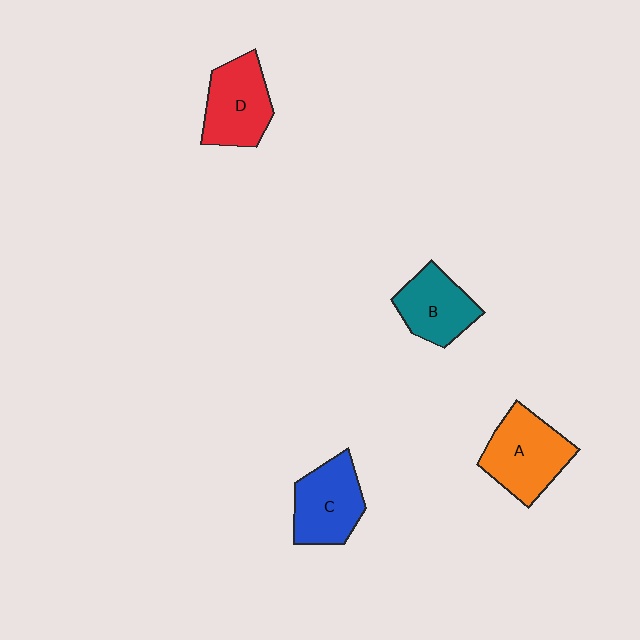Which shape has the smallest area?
Shape B (teal).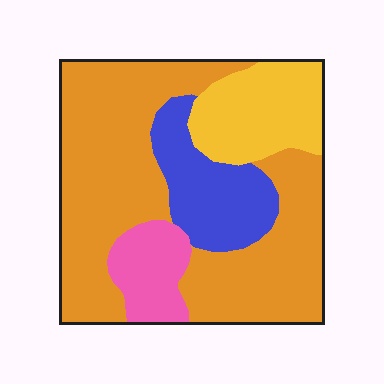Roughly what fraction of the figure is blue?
Blue takes up about one sixth (1/6) of the figure.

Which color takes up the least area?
Pink, at roughly 10%.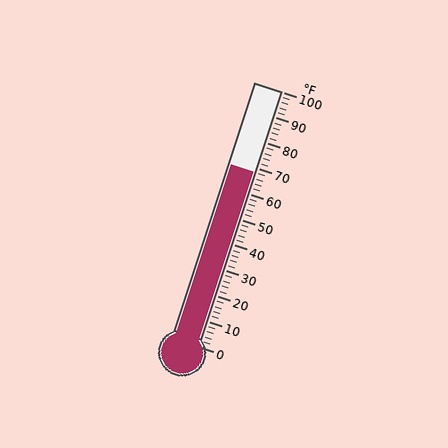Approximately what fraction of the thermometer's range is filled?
The thermometer is filled to approximately 70% of its range.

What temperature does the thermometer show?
The thermometer shows approximately 68°F.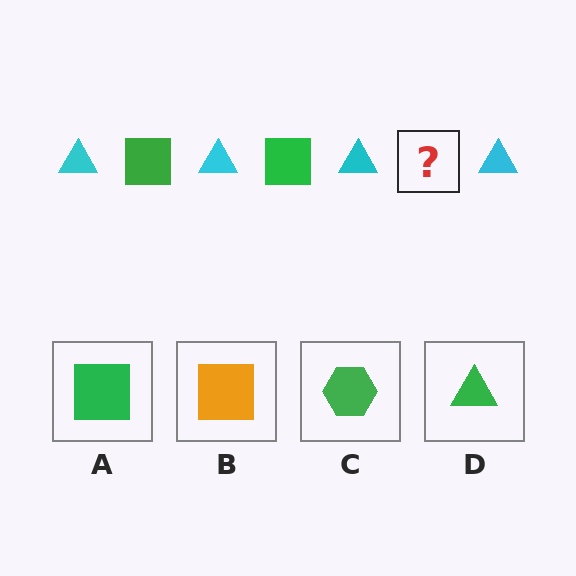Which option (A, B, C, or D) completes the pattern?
A.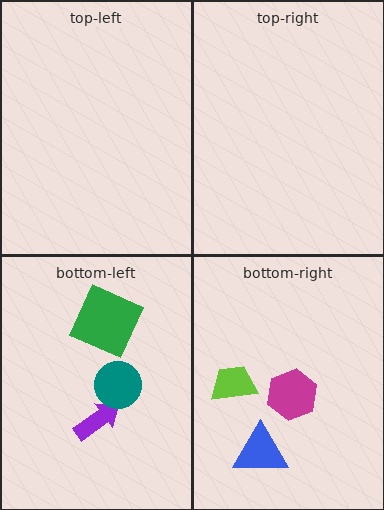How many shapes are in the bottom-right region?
3.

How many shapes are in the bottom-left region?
3.